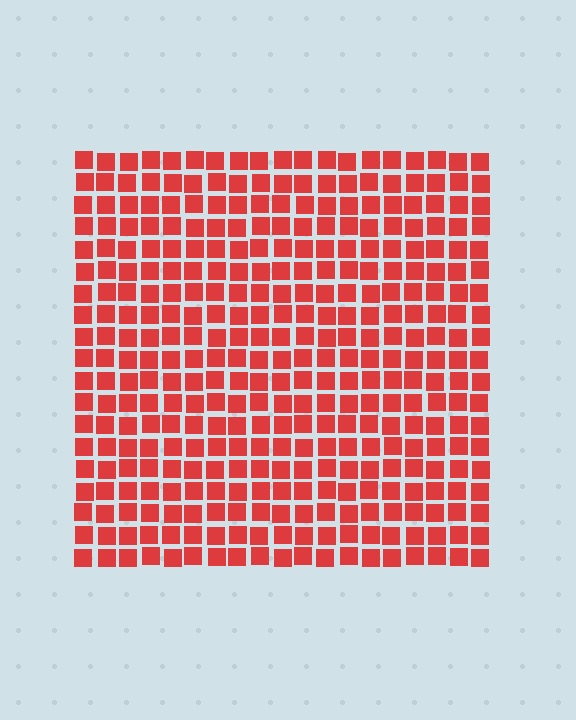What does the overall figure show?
The overall figure shows a square.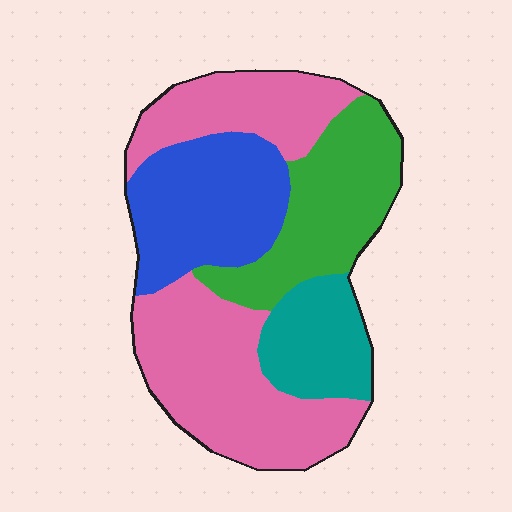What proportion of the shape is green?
Green takes up about one fifth (1/5) of the shape.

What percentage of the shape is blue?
Blue takes up about one fifth (1/5) of the shape.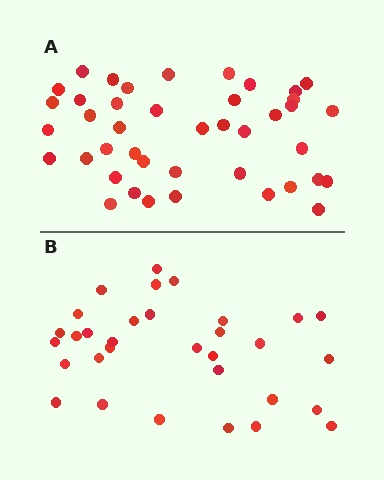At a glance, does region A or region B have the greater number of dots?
Region A (the top region) has more dots.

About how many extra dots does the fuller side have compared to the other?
Region A has roughly 10 or so more dots than region B.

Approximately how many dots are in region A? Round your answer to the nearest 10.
About 40 dots. (The exact count is 42, which rounds to 40.)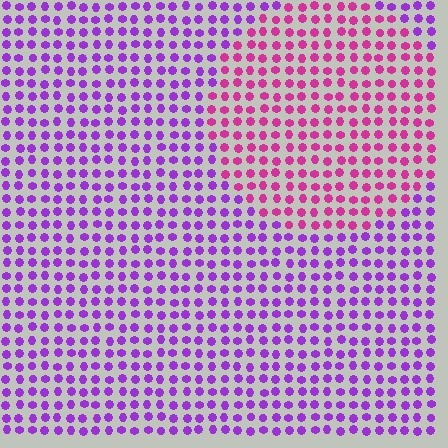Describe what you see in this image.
The image is filled with small purple elements in a uniform arrangement. A circle-shaped region is visible where the elements are tinted to a slightly different hue, forming a subtle color boundary.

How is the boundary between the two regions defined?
The boundary is defined purely by a slight shift in hue (about 42 degrees). Spacing, size, and orientation are identical on both sides.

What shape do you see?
I see a circle.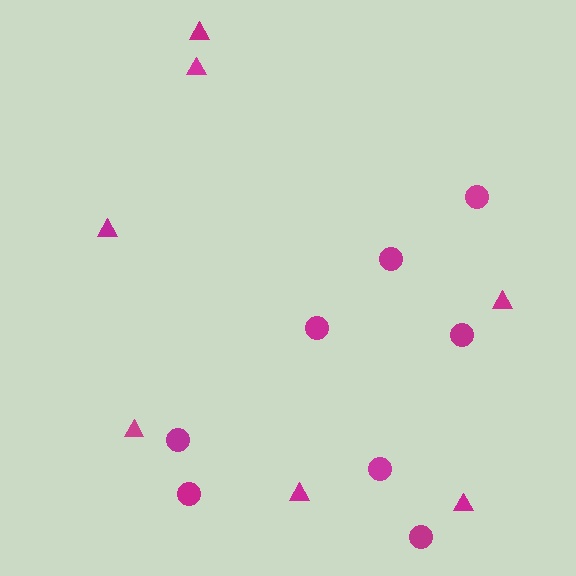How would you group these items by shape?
There are 2 groups: one group of circles (8) and one group of triangles (7).